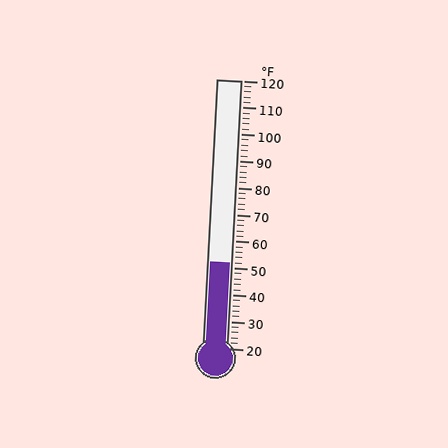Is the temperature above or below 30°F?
The temperature is above 30°F.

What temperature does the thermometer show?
The thermometer shows approximately 52°F.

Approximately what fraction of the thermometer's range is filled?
The thermometer is filled to approximately 30% of its range.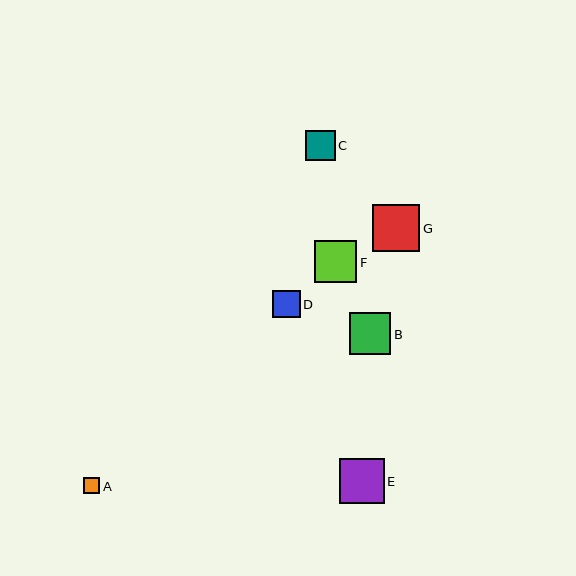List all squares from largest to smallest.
From largest to smallest: G, E, B, F, C, D, A.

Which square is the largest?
Square G is the largest with a size of approximately 47 pixels.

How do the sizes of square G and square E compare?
Square G and square E are approximately the same size.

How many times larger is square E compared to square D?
Square E is approximately 1.6 times the size of square D.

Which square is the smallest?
Square A is the smallest with a size of approximately 16 pixels.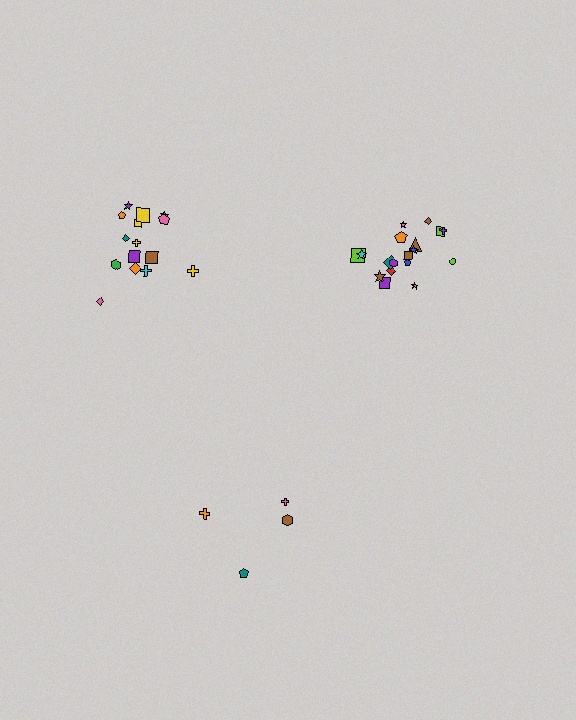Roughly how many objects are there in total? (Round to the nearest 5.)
Roughly 35 objects in total.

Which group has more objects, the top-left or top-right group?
The top-right group.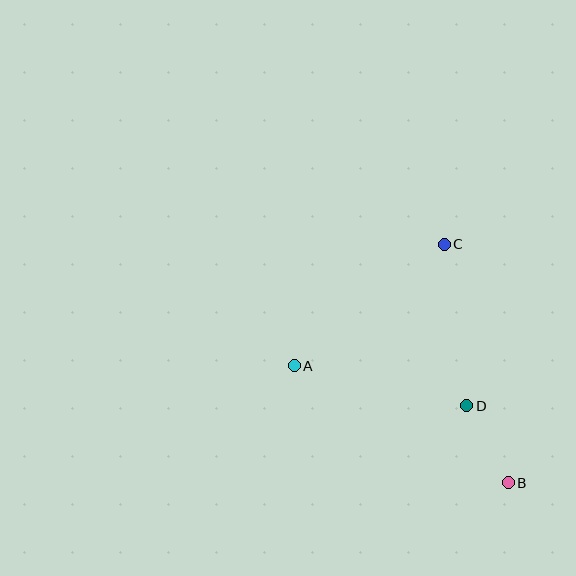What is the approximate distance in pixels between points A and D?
The distance between A and D is approximately 177 pixels.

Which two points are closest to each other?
Points B and D are closest to each other.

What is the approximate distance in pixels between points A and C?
The distance between A and C is approximately 193 pixels.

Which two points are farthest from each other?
Points B and C are farthest from each other.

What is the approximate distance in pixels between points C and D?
The distance between C and D is approximately 163 pixels.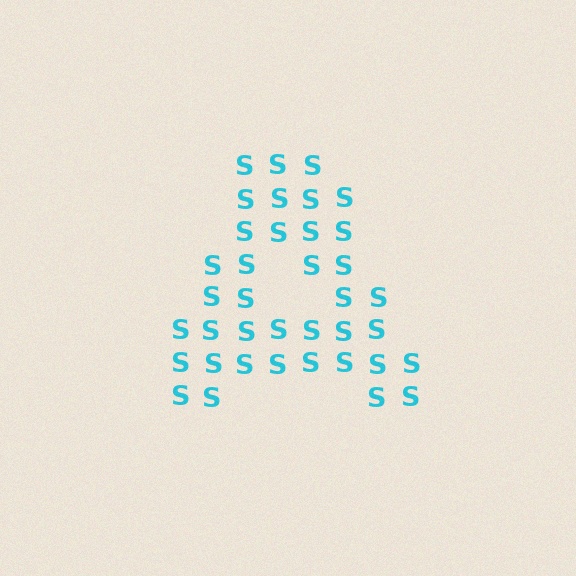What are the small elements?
The small elements are letter S's.